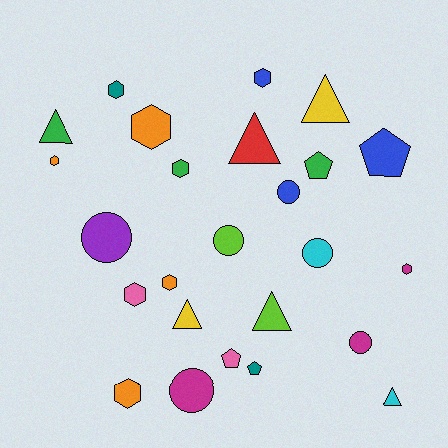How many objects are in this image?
There are 25 objects.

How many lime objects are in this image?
There are 2 lime objects.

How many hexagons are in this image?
There are 9 hexagons.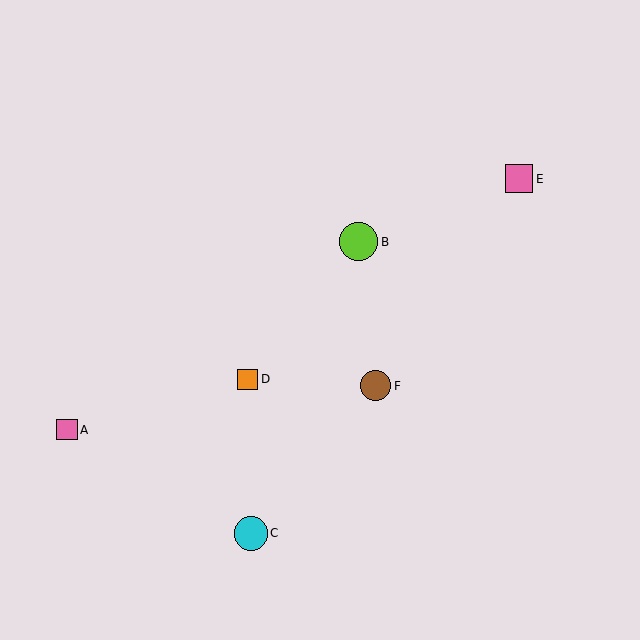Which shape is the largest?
The lime circle (labeled B) is the largest.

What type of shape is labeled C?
Shape C is a cyan circle.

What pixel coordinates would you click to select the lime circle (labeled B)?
Click at (358, 242) to select the lime circle B.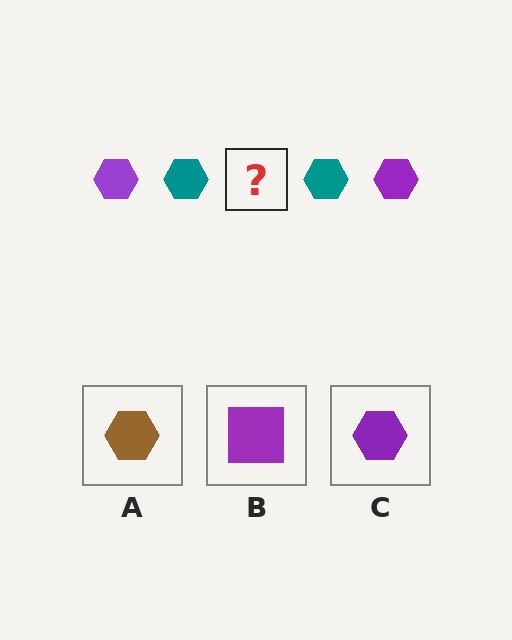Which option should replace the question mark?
Option C.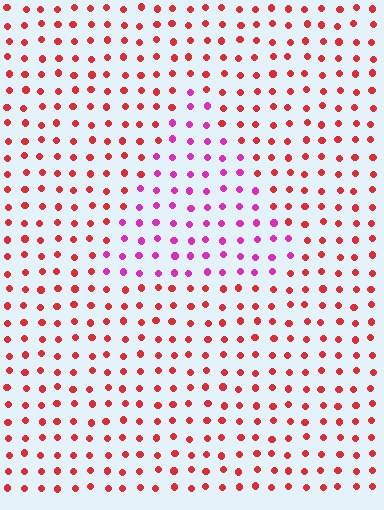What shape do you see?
I see a triangle.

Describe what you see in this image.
The image is filled with small red elements in a uniform arrangement. A triangle-shaped region is visible where the elements are tinted to a slightly different hue, forming a subtle color boundary.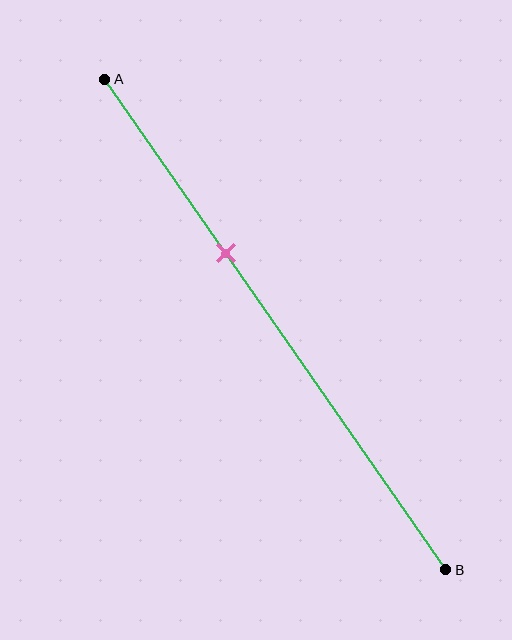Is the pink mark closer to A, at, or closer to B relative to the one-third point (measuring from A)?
The pink mark is approximately at the one-third point of segment AB.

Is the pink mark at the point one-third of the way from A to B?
Yes, the mark is approximately at the one-third point.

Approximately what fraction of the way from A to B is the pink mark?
The pink mark is approximately 35% of the way from A to B.